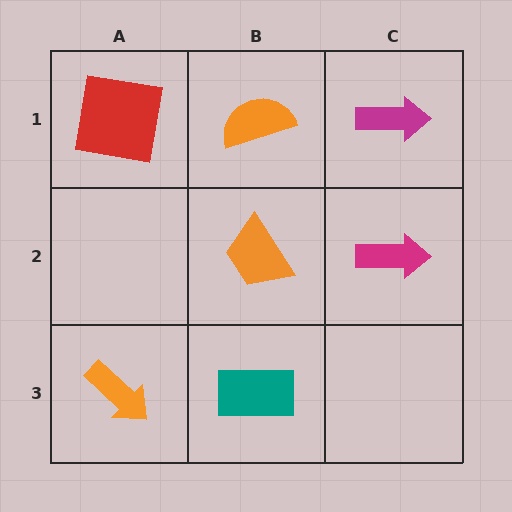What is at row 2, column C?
A magenta arrow.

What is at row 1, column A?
A red square.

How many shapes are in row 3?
2 shapes.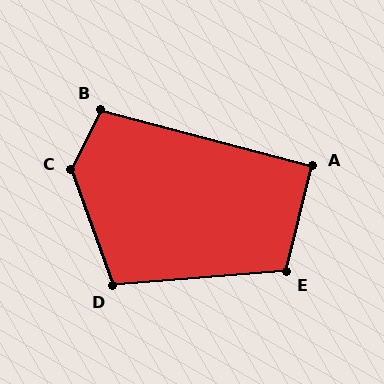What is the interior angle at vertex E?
Approximately 109 degrees (obtuse).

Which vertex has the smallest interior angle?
A, at approximately 91 degrees.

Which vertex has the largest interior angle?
C, at approximately 134 degrees.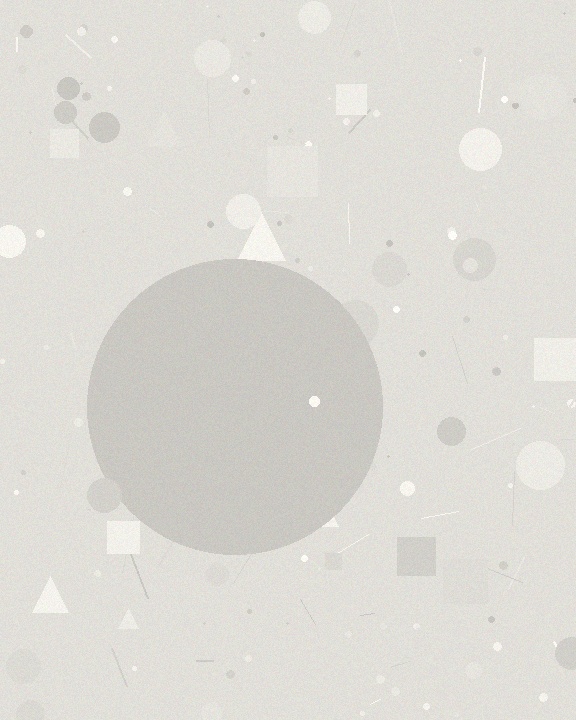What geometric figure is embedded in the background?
A circle is embedded in the background.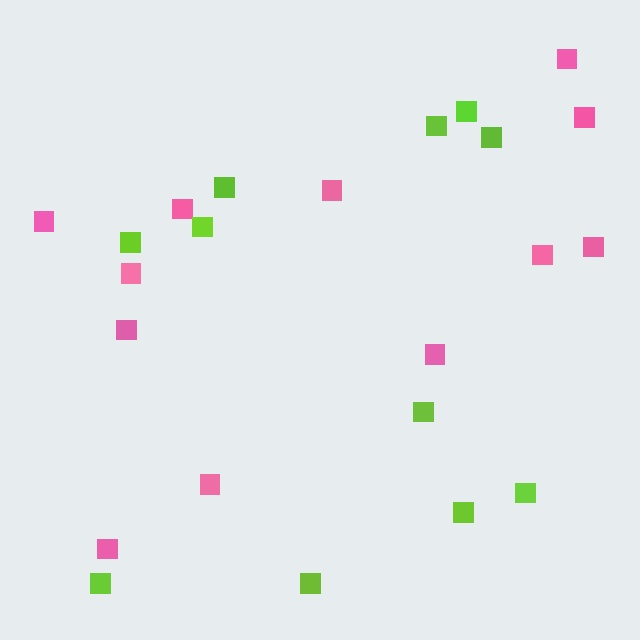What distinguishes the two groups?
There are 2 groups: one group of pink squares (12) and one group of lime squares (11).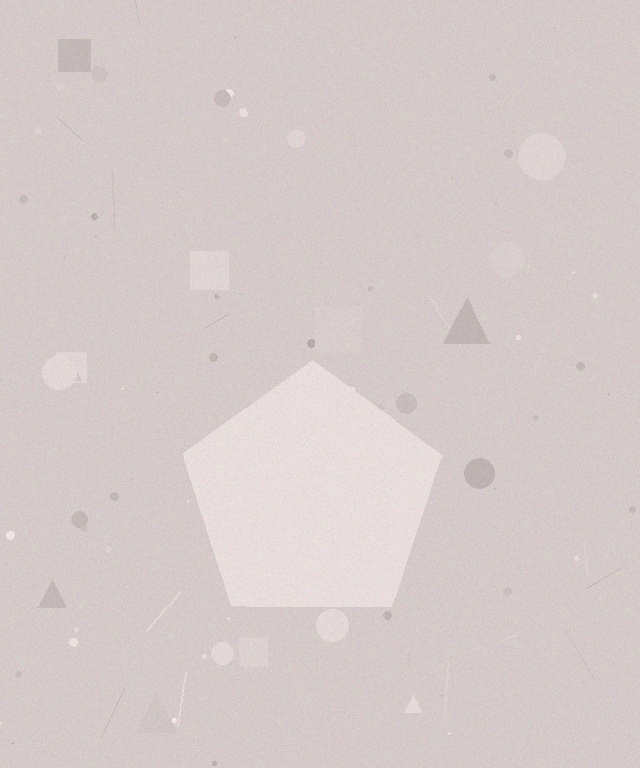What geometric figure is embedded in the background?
A pentagon is embedded in the background.